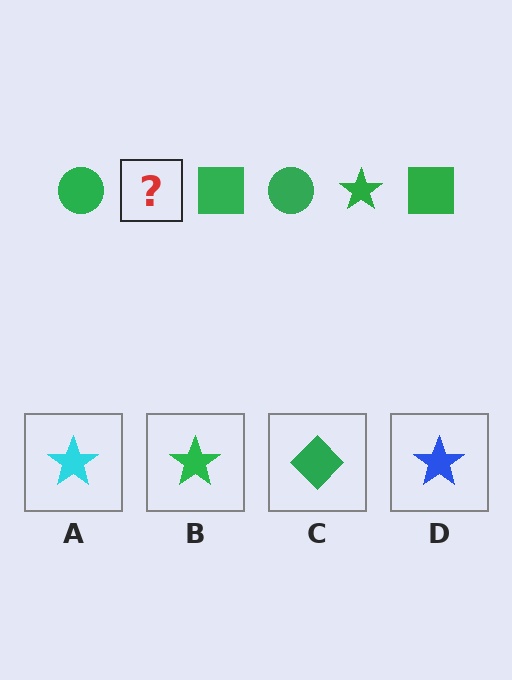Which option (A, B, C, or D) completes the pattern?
B.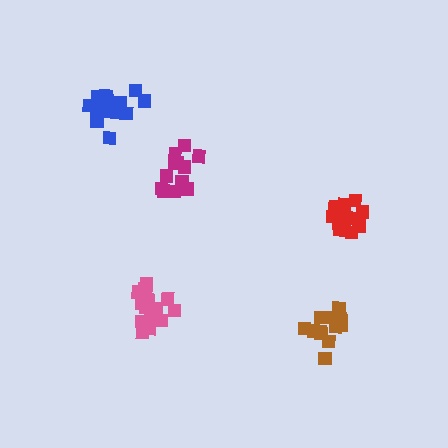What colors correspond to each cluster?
The clusters are colored: brown, red, pink, magenta, blue.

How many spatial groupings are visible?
There are 5 spatial groupings.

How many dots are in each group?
Group 1: 13 dots, Group 2: 14 dots, Group 3: 16 dots, Group 4: 12 dots, Group 5: 15 dots (70 total).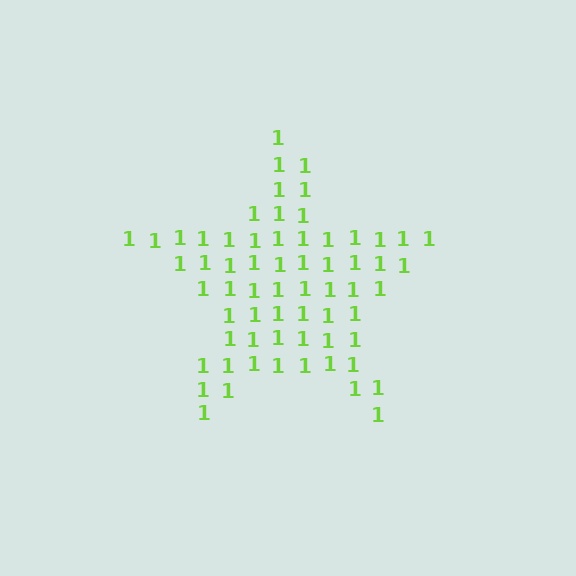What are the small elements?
The small elements are digit 1's.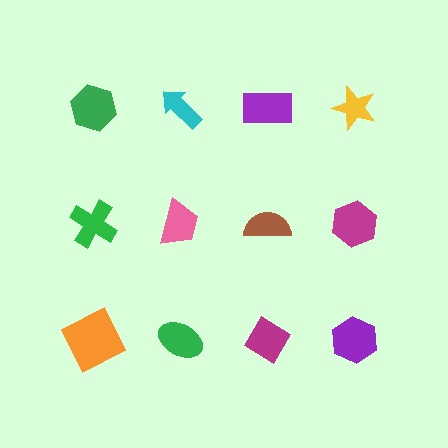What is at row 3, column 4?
A purple hexagon.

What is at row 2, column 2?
A pink trapezoid.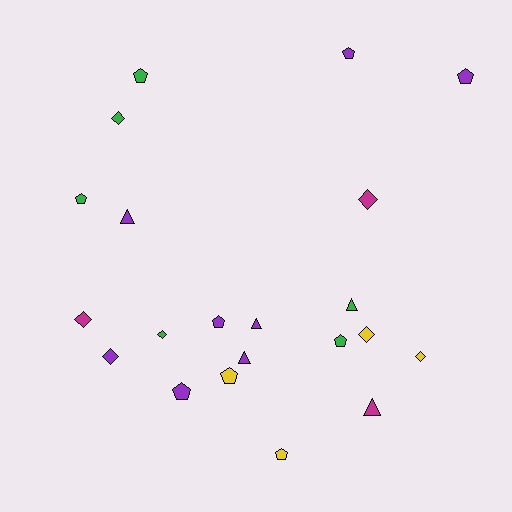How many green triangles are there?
There is 1 green triangle.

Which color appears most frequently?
Purple, with 8 objects.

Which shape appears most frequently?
Pentagon, with 9 objects.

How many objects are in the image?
There are 21 objects.